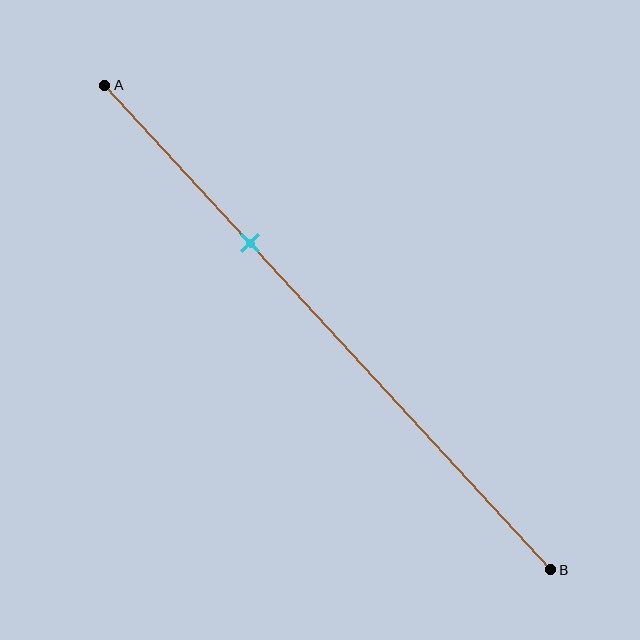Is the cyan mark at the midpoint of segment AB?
No, the mark is at about 35% from A, not at the 50% midpoint.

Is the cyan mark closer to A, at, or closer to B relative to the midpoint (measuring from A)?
The cyan mark is closer to point A than the midpoint of segment AB.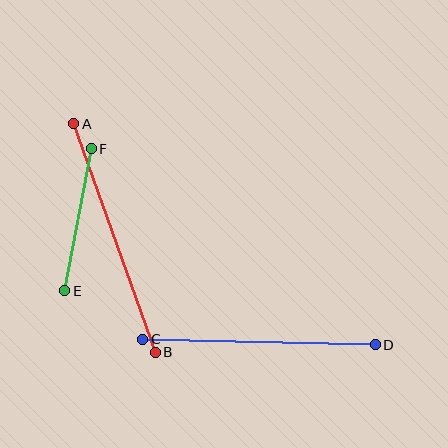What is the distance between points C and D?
The distance is approximately 233 pixels.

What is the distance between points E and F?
The distance is approximately 144 pixels.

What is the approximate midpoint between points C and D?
The midpoint is at approximately (259, 342) pixels.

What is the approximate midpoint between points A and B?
The midpoint is at approximately (114, 238) pixels.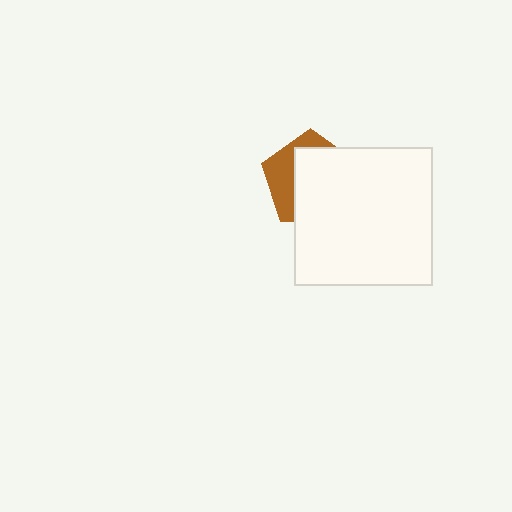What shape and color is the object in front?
The object in front is a white square.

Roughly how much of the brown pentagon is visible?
A small part of it is visible (roughly 34%).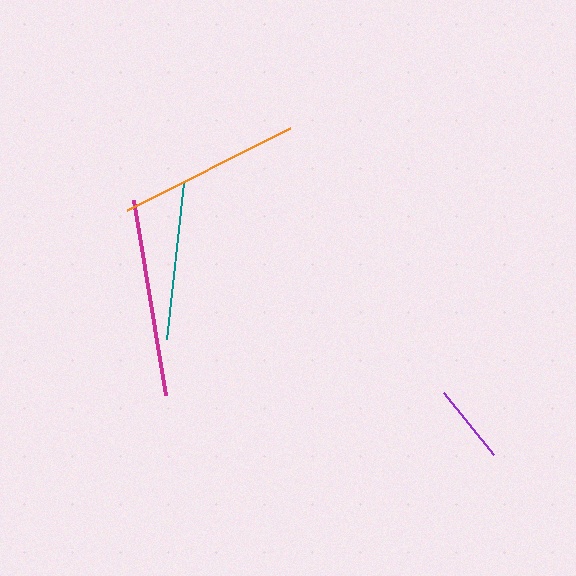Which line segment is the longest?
The magenta line is the longest at approximately 198 pixels.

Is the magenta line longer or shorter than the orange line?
The magenta line is longer than the orange line.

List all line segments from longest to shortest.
From longest to shortest: magenta, orange, teal, purple.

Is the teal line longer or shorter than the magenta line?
The magenta line is longer than the teal line.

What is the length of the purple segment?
The purple segment is approximately 79 pixels long.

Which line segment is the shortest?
The purple line is the shortest at approximately 79 pixels.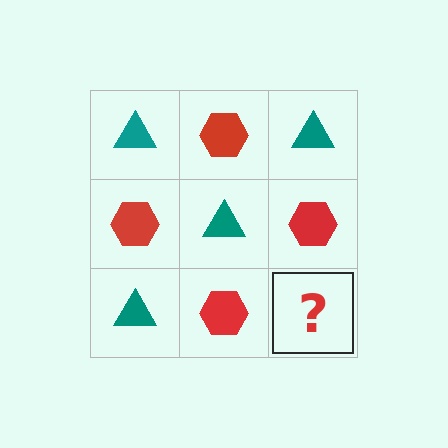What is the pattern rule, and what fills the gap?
The rule is that it alternates teal triangle and red hexagon in a checkerboard pattern. The gap should be filled with a teal triangle.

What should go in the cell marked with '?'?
The missing cell should contain a teal triangle.